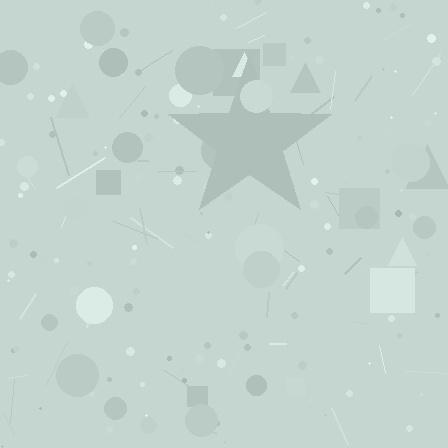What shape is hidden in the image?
A star is hidden in the image.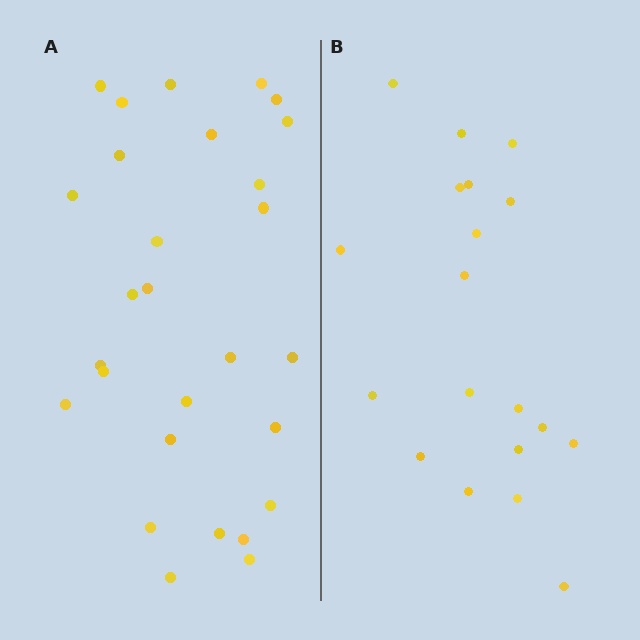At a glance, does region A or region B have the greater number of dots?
Region A (the left region) has more dots.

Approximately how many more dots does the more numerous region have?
Region A has roughly 8 or so more dots than region B.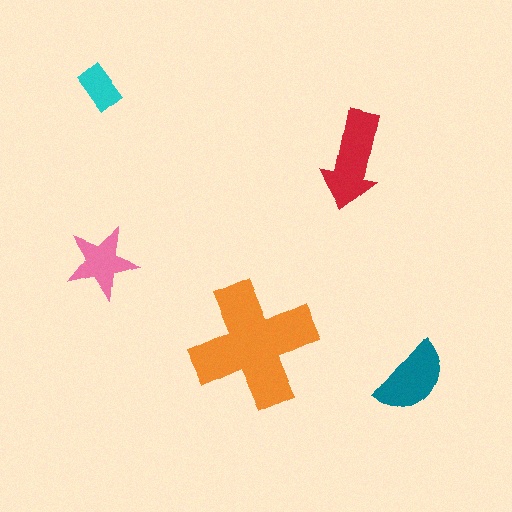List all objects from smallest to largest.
The cyan rectangle, the pink star, the teal semicircle, the red arrow, the orange cross.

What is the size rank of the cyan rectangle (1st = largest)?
5th.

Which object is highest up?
The cyan rectangle is topmost.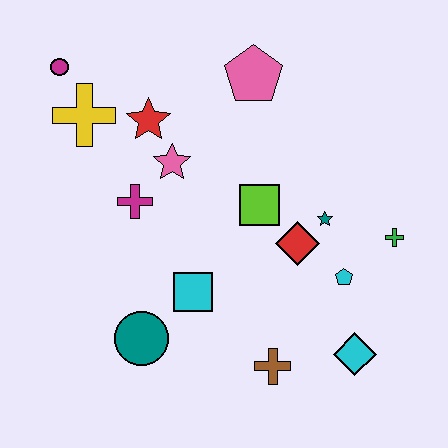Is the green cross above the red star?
No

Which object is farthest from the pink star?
The cyan diamond is farthest from the pink star.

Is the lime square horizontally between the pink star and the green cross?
Yes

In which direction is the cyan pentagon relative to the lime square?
The cyan pentagon is to the right of the lime square.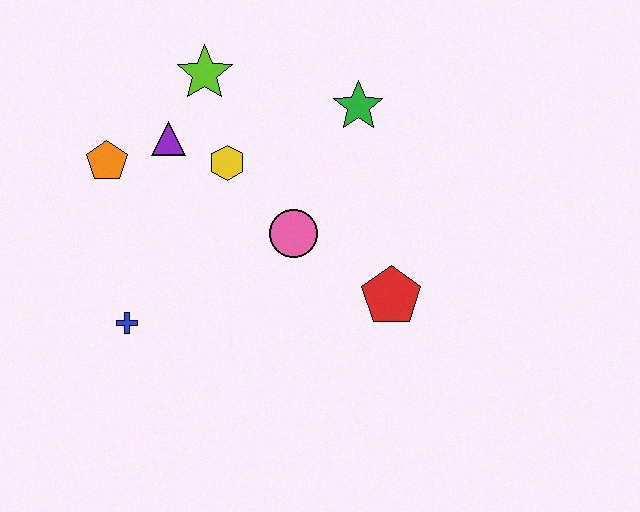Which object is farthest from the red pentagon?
The orange pentagon is farthest from the red pentagon.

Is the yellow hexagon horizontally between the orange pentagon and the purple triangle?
No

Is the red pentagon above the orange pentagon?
No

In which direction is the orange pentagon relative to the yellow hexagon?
The orange pentagon is to the left of the yellow hexagon.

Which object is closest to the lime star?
The purple triangle is closest to the lime star.